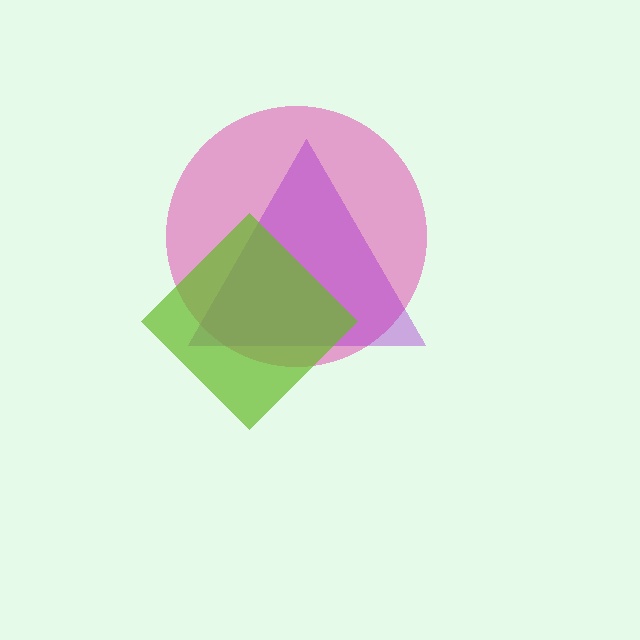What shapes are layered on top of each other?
The layered shapes are: a pink circle, a purple triangle, a lime diamond.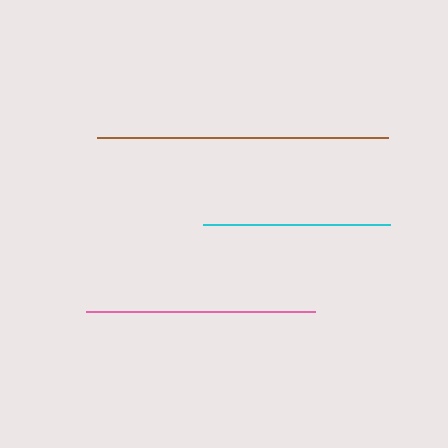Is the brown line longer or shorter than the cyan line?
The brown line is longer than the cyan line.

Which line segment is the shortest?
The cyan line is the shortest at approximately 187 pixels.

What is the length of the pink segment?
The pink segment is approximately 229 pixels long.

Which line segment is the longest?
The brown line is the longest at approximately 290 pixels.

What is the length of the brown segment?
The brown segment is approximately 290 pixels long.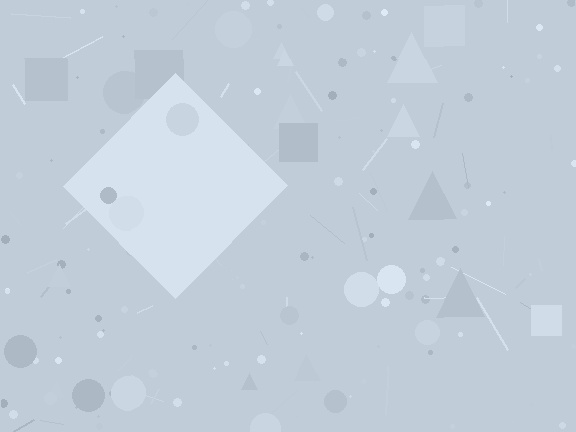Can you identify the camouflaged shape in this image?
The camouflaged shape is a diamond.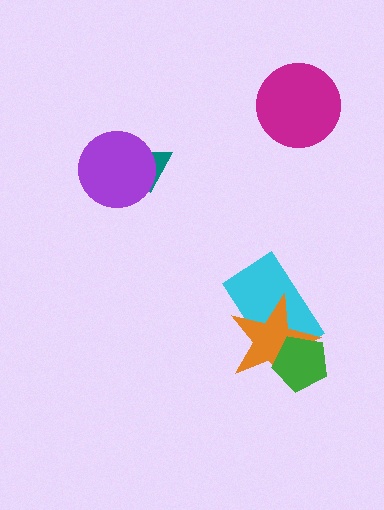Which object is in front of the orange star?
The green pentagon is in front of the orange star.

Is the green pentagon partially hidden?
No, no other shape covers it.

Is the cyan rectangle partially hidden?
Yes, it is partially covered by another shape.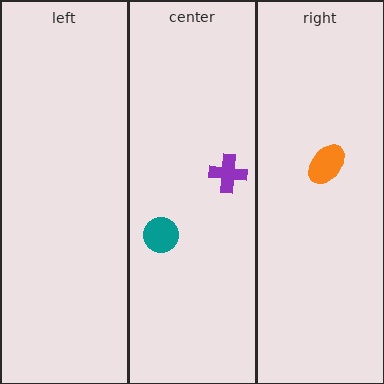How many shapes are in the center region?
2.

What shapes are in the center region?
The purple cross, the teal circle.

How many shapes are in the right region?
1.